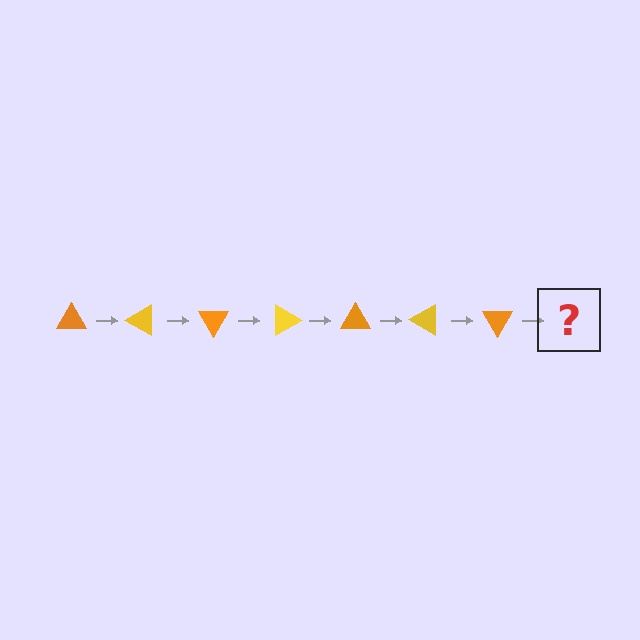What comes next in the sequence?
The next element should be a yellow triangle, rotated 210 degrees from the start.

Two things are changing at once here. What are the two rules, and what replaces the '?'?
The two rules are that it rotates 30 degrees each step and the color cycles through orange and yellow. The '?' should be a yellow triangle, rotated 210 degrees from the start.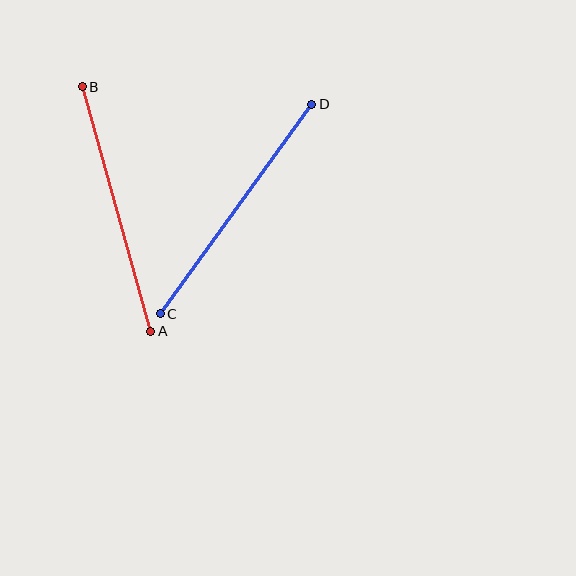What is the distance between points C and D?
The distance is approximately 259 pixels.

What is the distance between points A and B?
The distance is approximately 254 pixels.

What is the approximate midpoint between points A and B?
The midpoint is at approximately (116, 209) pixels.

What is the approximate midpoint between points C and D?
The midpoint is at approximately (236, 209) pixels.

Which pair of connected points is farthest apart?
Points C and D are farthest apart.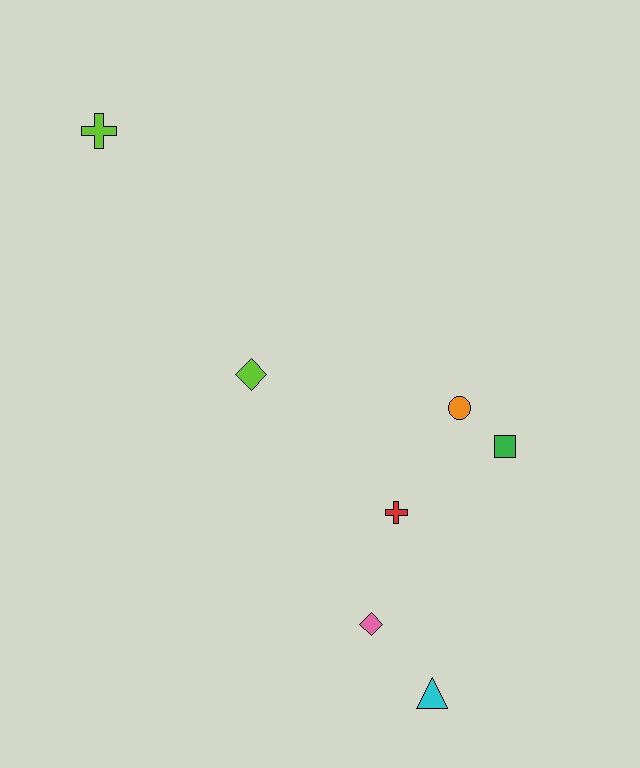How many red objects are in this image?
There is 1 red object.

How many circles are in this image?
There is 1 circle.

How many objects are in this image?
There are 7 objects.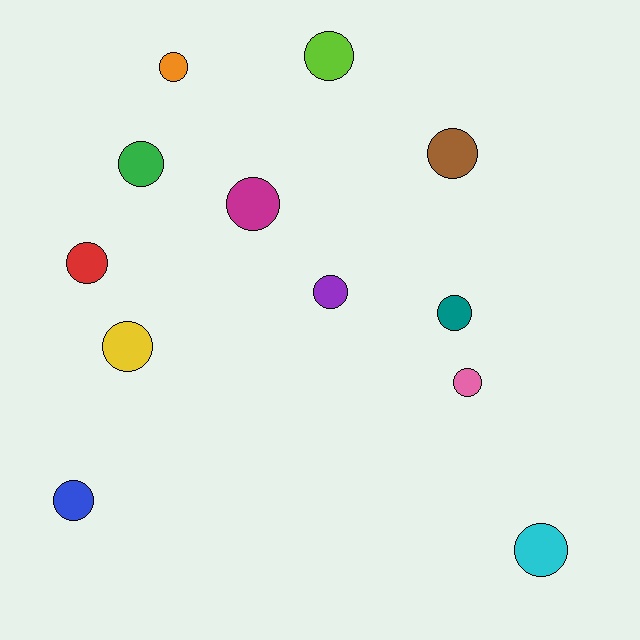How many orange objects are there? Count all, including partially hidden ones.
There is 1 orange object.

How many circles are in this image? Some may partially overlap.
There are 12 circles.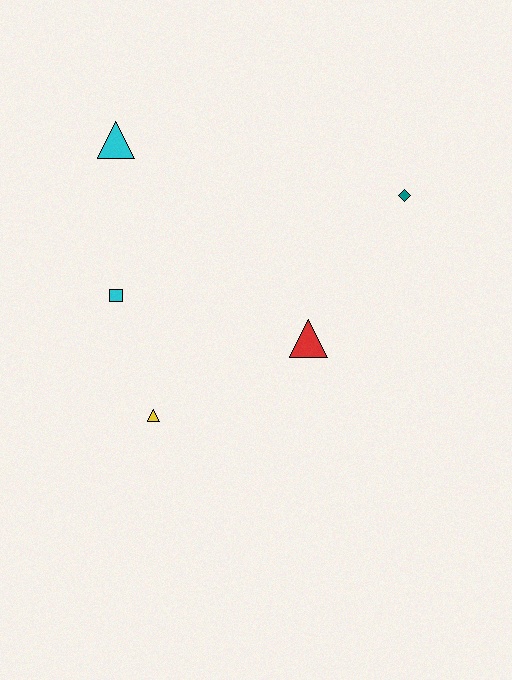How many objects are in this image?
There are 5 objects.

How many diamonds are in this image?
There is 1 diamond.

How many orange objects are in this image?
There are no orange objects.